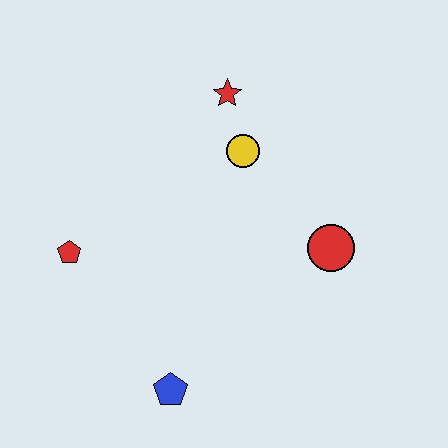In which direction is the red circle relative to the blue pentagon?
The red circle is to the right of the blue pentagon.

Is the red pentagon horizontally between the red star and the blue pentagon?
No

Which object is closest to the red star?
The yellow circle is closest to the red star.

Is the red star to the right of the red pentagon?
Yes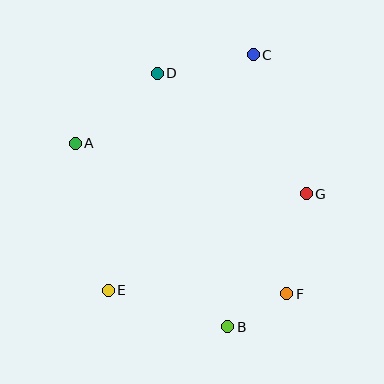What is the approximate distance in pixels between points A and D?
The distance between A and D is approximately 108 pixels.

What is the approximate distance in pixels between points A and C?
The distance between A and C is approximately 199 pixels.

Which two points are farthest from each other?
Points C and E are farthest from each other.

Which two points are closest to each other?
Points B and F are closest to each other.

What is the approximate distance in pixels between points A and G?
The distance between A and G is approximately 237 pixels.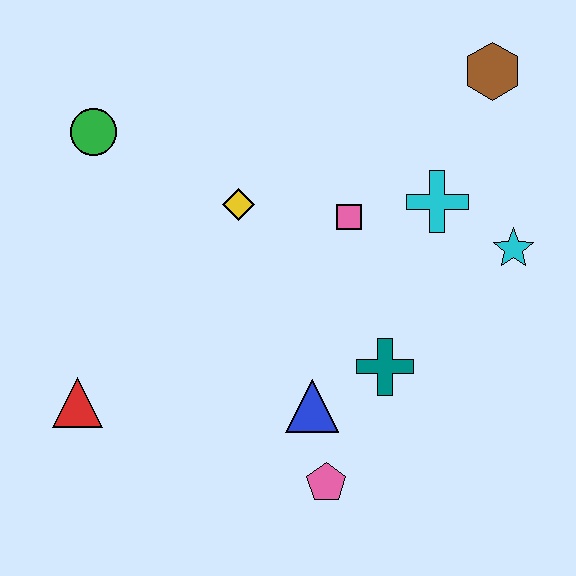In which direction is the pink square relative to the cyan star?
The pink square is to the left of the cyan star.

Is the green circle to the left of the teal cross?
Yes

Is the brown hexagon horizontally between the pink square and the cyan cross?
No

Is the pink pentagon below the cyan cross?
Yes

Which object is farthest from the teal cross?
The green circle is farthest from the teal cross.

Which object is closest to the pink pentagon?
The blue triangle is closest to the pink pentagon.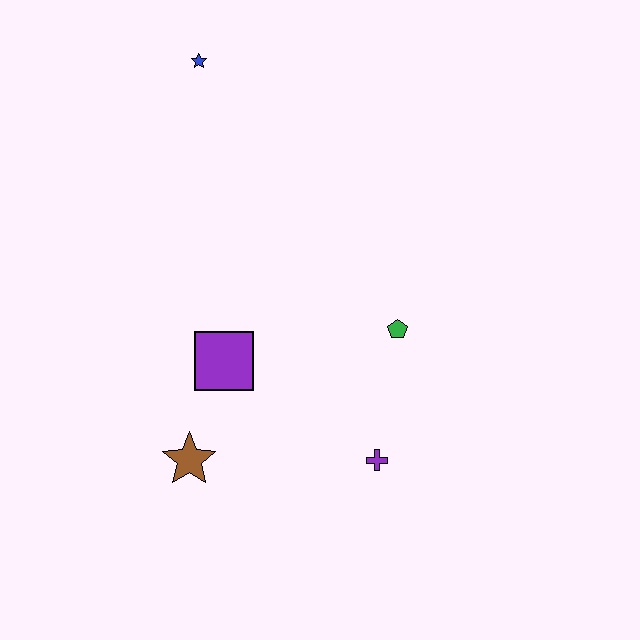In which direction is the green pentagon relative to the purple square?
The green pentagon is to the right of the purple square.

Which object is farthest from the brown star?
The blue star is farthest from the brown star.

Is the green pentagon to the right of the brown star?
Yes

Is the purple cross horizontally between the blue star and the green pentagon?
Yes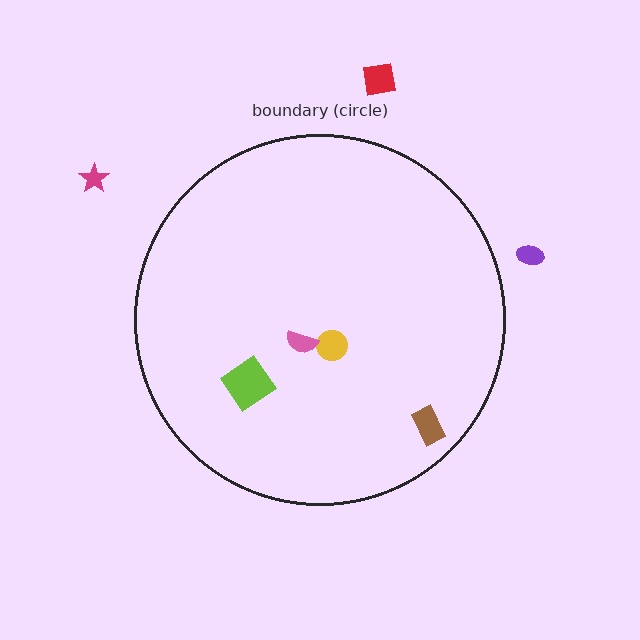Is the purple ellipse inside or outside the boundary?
Outside.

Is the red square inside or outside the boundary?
Outside.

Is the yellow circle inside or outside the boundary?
Inside.